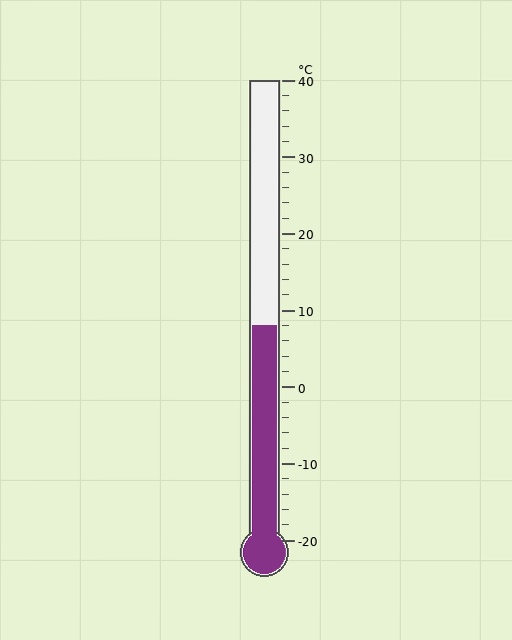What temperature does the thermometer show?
The thermometer shows approximately 8°C.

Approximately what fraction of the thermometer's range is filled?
The thermometer is filled to approximately 45% of its range.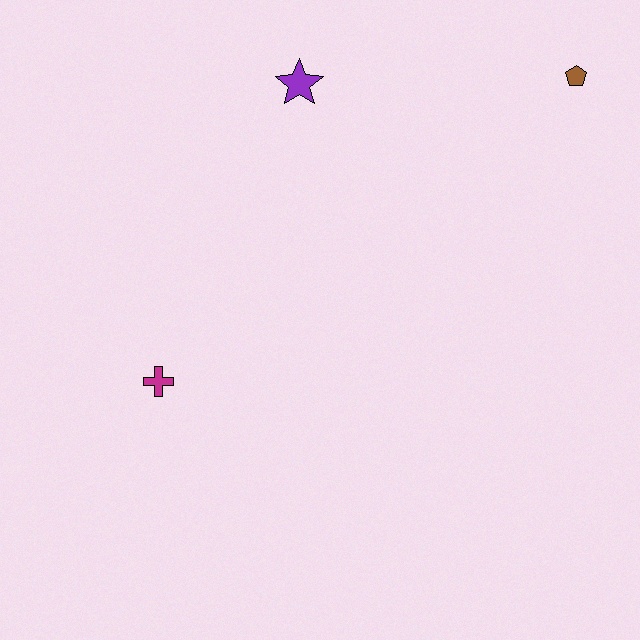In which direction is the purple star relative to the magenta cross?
The purple star is above the magenta cross.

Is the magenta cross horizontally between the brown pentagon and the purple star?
No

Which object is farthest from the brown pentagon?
The magenta cross is farthest from the brown pentagon.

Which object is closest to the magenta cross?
The purple star is closest to the magenta cross.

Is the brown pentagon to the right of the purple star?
Yes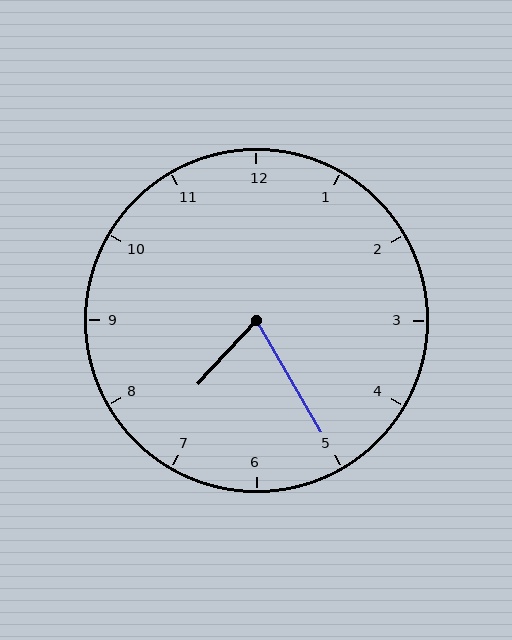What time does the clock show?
7:25.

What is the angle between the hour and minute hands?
Approximately 72 degrees.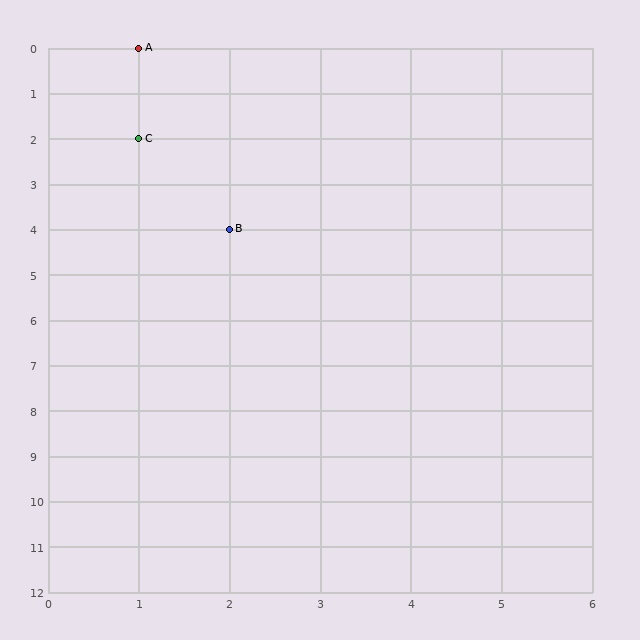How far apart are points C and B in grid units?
Points C and B are 1 column and 2 rows apart (about 2.2 grid units diagonally).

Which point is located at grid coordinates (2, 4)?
Point B is at (2, 4).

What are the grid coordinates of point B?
Point B is at grid coordinates (2, 4).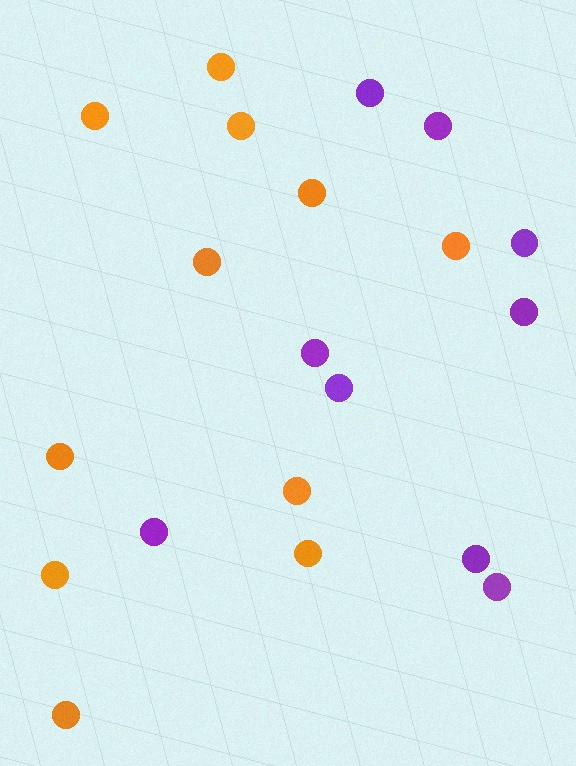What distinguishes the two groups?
There are 2 groups: one group of orange circles (11) and one group of purple circles (9).